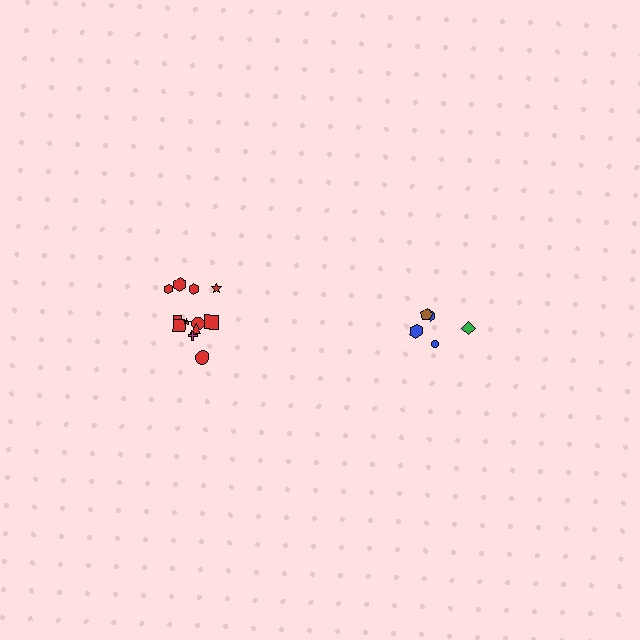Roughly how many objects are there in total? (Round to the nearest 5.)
Roughly 15 objects in total.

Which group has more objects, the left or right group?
The left group.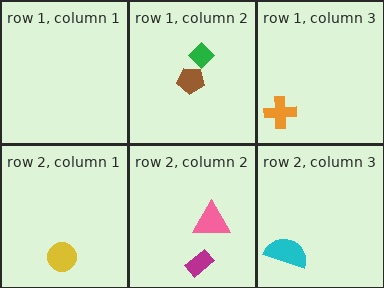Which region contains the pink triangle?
The row 2, column 2 region.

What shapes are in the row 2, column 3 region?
The cyan semicircle.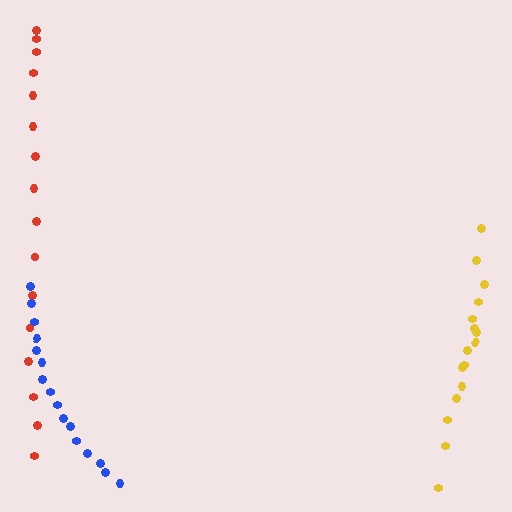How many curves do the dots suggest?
There are 3 distinct paths.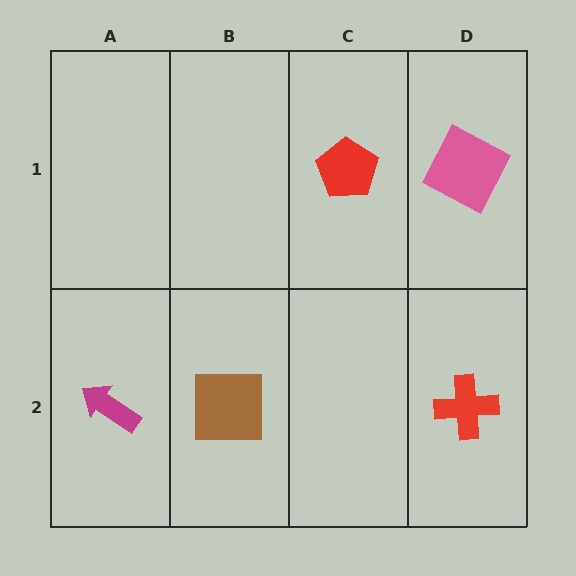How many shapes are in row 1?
2 shapes.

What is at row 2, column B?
A brown square.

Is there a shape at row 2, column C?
No, that cell is empty.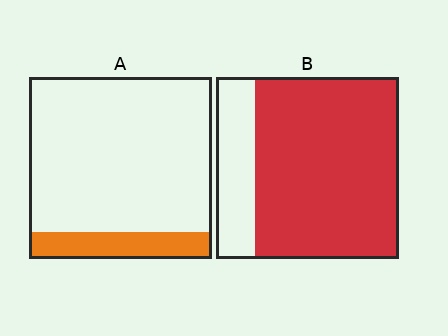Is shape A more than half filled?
No.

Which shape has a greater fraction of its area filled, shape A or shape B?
Shape B.